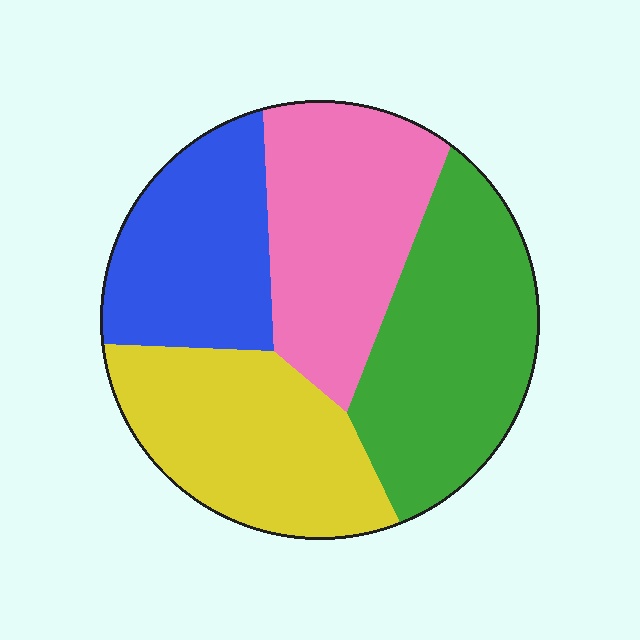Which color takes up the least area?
Blue, at roughly 20%.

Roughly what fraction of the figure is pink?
Pink covers 25% of the figure.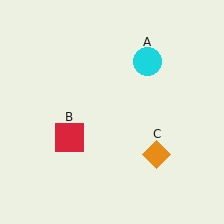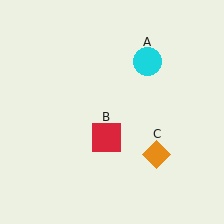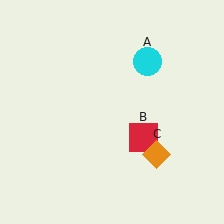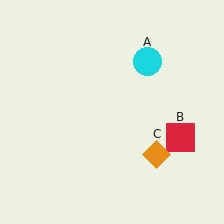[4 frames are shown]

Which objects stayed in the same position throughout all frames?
Cyan circle (object A) and orange diamond (object C) remained stationary.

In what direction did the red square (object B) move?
The red square (object B) moved right.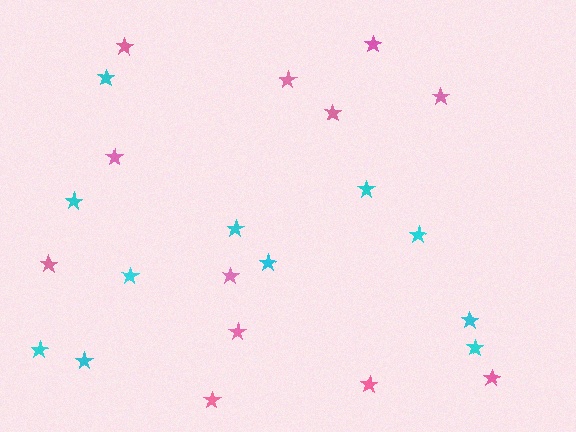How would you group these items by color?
There are 2 groups: one group of pink stars (12) and one group of cyan stars (11).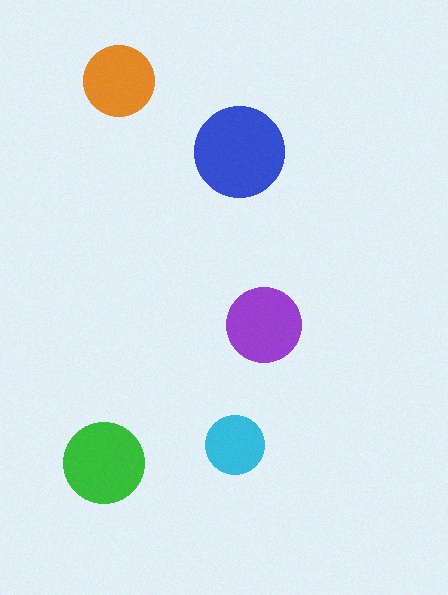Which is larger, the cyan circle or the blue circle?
The blue one.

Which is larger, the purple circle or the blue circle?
The blue one.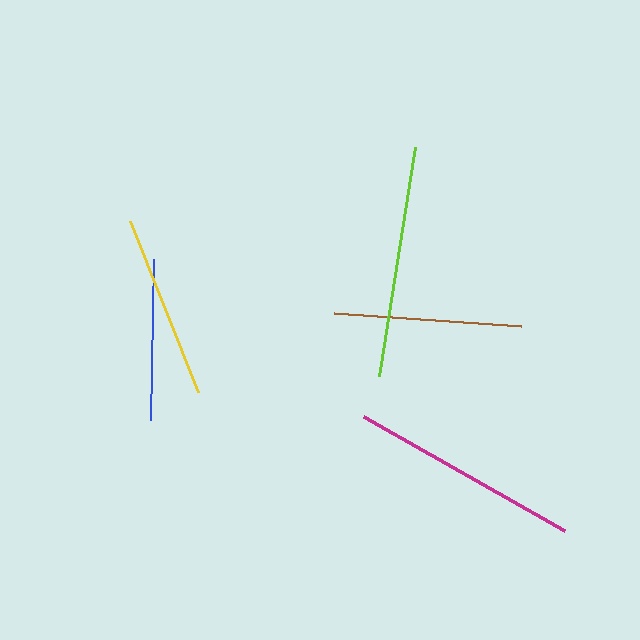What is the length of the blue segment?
The blue segment is approximately 161 pixels long.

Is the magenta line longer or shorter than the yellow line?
The magenta line is longer than the yellow line.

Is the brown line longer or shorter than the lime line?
The lime line is longer than the brown line.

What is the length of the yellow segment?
The yellow segment is approximately 183 pixels long.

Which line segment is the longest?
The lime line is the longest at approximately 231 pixels.